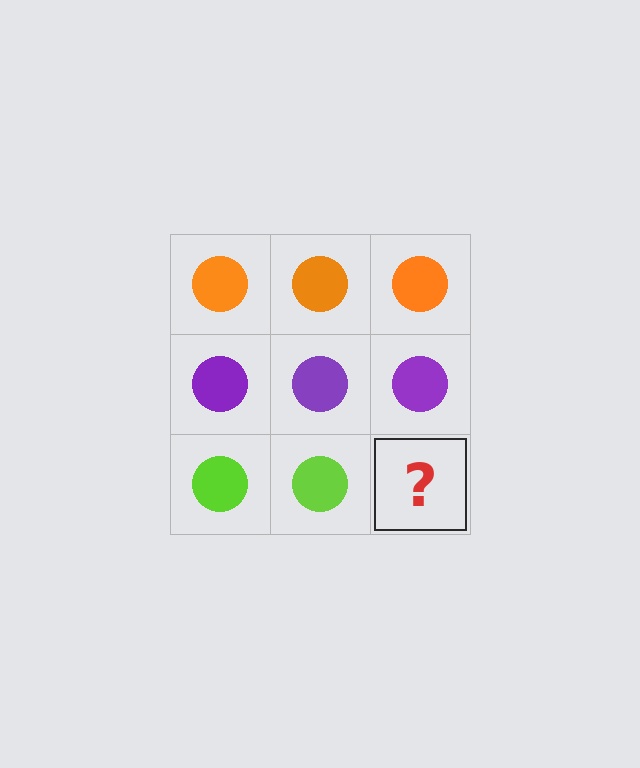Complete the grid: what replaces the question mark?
The question mark should be replaced with a lime circle.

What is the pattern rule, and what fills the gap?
The rule is that each row has a consistent color. The gap should be filled with a lime circle.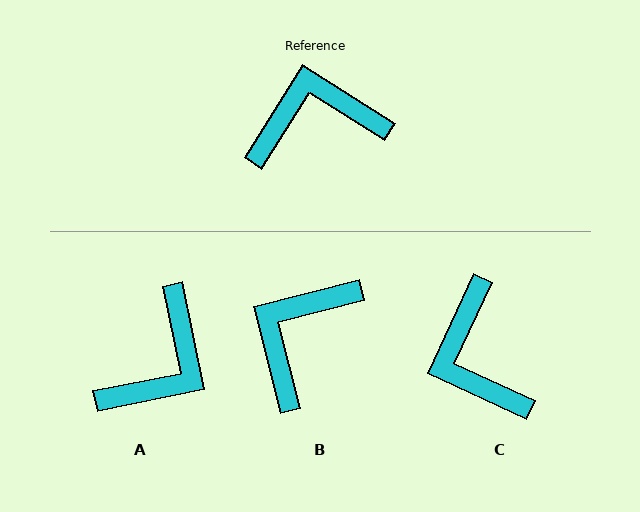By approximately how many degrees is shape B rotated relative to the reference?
Approximately 46 degrees counter-clockwise.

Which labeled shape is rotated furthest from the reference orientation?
A, about 136 degrees away.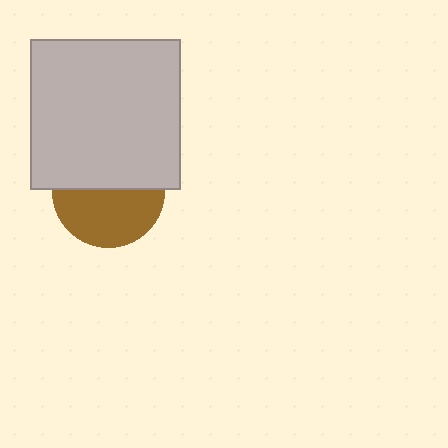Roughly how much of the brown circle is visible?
About half of it is visible (roughly 52%).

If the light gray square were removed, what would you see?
You would see the complete brown circle.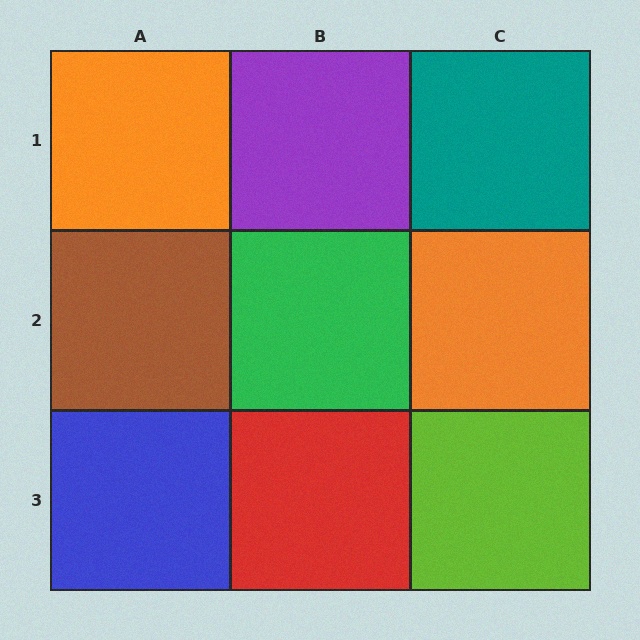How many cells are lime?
1 cell is lime.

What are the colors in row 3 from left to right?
Blue, red, lime.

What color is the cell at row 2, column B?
Green.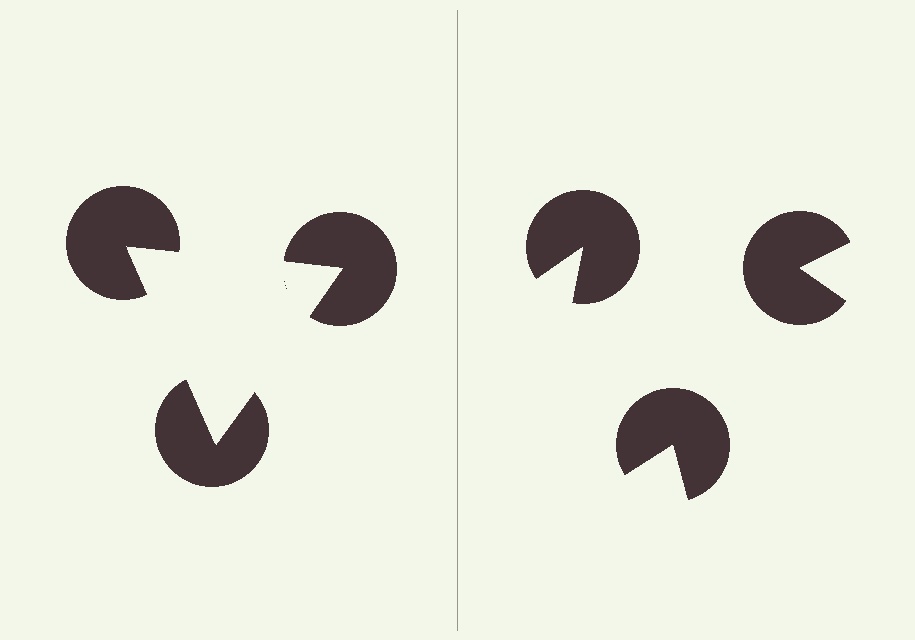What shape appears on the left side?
An illusory triangle.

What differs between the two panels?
The pac-man discs are positioned identically on both sides; only the wedge orientations differ. On the left they align to a triangle; on the right they are misaligned.